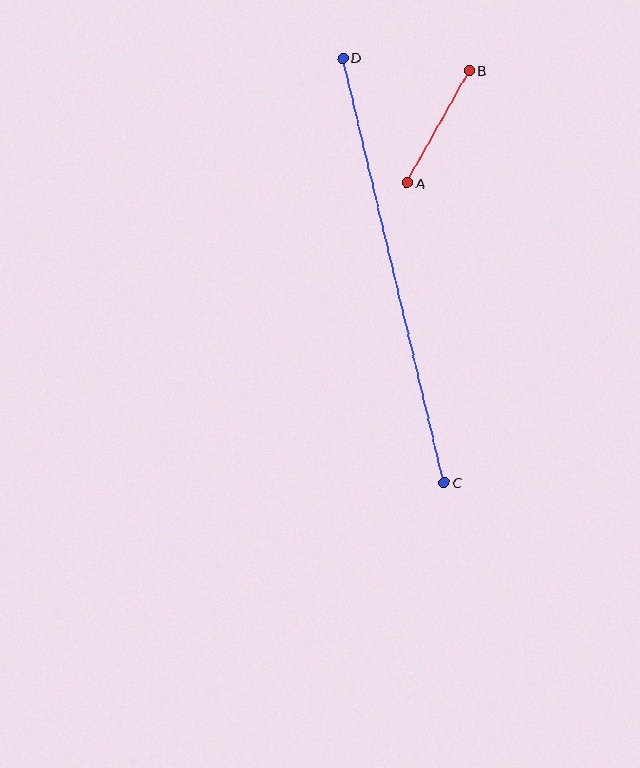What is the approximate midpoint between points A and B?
The midpoint is at approximately (438, 127) pixels.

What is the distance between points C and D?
The distance is approximately 436 pixels.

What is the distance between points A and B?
The distance is approximately 128 pixels.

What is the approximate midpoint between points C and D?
The midpoint is at approximately (393, 270) pixels.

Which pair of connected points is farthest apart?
Points C and D are farthest apart.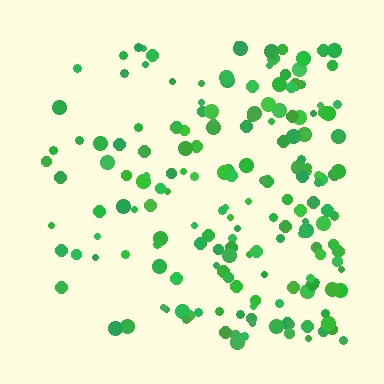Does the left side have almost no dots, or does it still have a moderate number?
Still a moderate number, just noticeably fewer than the right.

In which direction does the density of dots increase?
From left to right, with the right side densest.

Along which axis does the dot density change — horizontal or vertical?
Horizontal.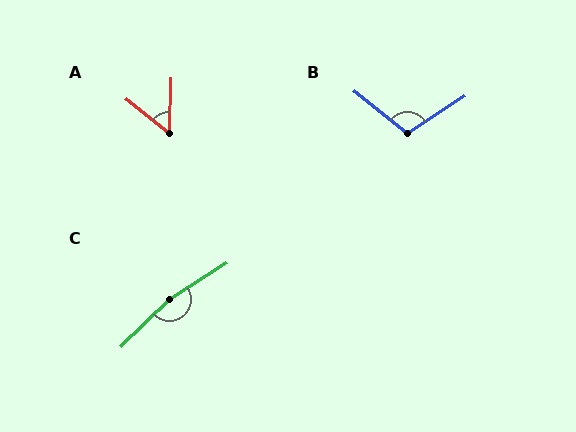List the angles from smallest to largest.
A (53°), B (108°), C (168°).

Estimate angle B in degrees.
Approximately 108 degrees.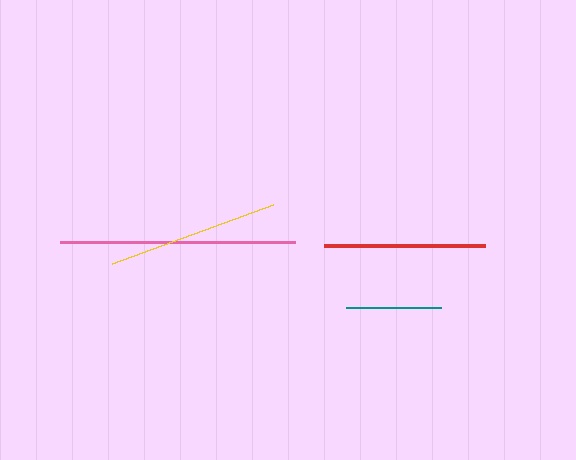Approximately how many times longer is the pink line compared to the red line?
The pink line is approximately 1.5 times the length of the red line.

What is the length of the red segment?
The red segment is approximately 161 pixels long.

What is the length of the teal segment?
The teal segment is approximately 94 pixels long.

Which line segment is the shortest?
The teal line is the shortest at approximately 94 pixels.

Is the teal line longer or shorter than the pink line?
The pink line is longer than the teal line.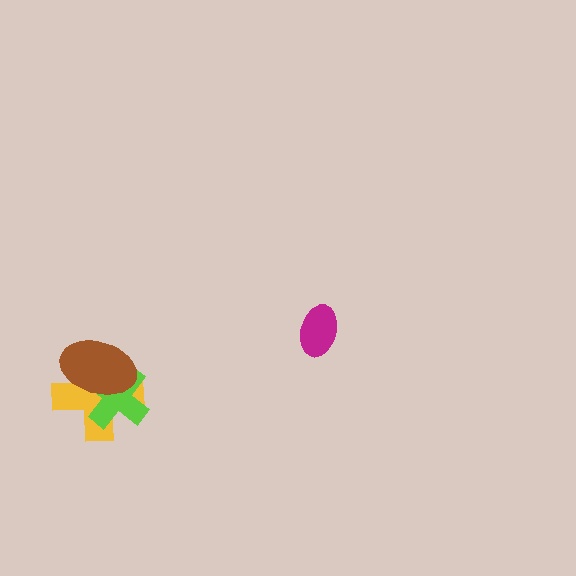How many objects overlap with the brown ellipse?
2 objects overlap with the brown ellipse.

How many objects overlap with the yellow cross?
2 objects overlap with the yellow cross.